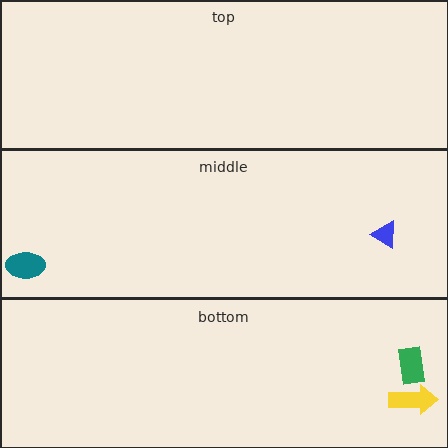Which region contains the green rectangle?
The bottom region.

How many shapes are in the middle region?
2.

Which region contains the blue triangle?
The middle region.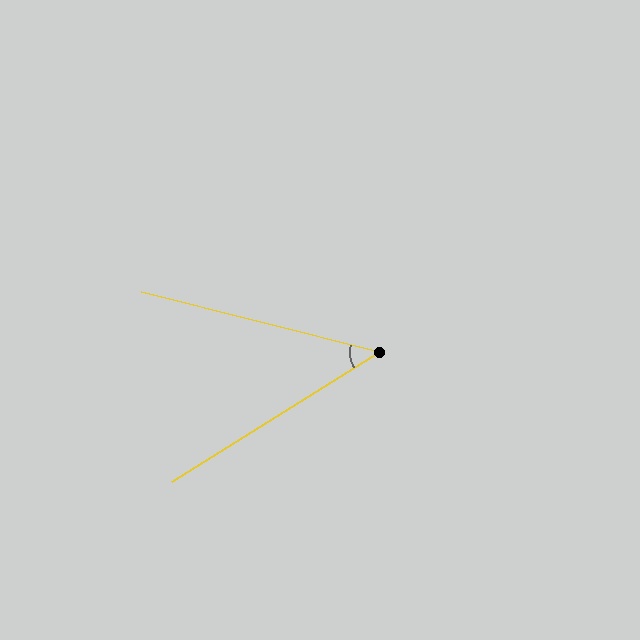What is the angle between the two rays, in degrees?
Approximately 46 degrees.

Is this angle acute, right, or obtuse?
It is acute.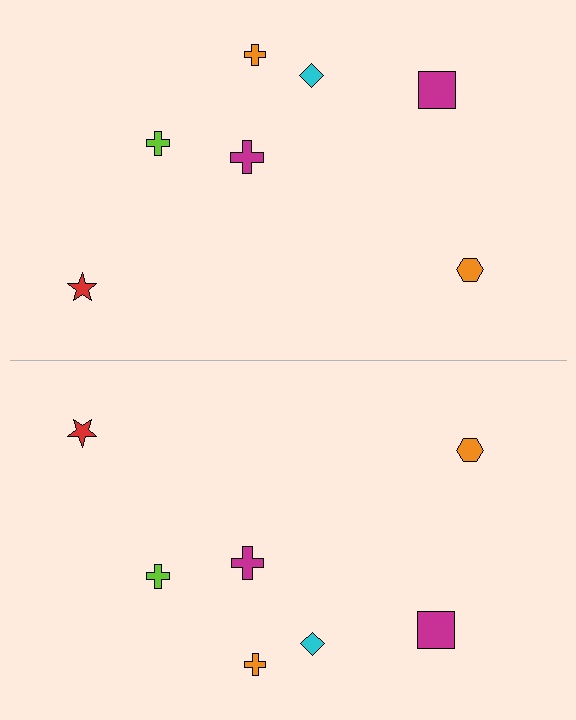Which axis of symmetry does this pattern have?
The pattern has a horizontal axis of symmetry running through the center of the image.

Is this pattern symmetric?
Yes, this pattern has bilateral (reflection) symmetry.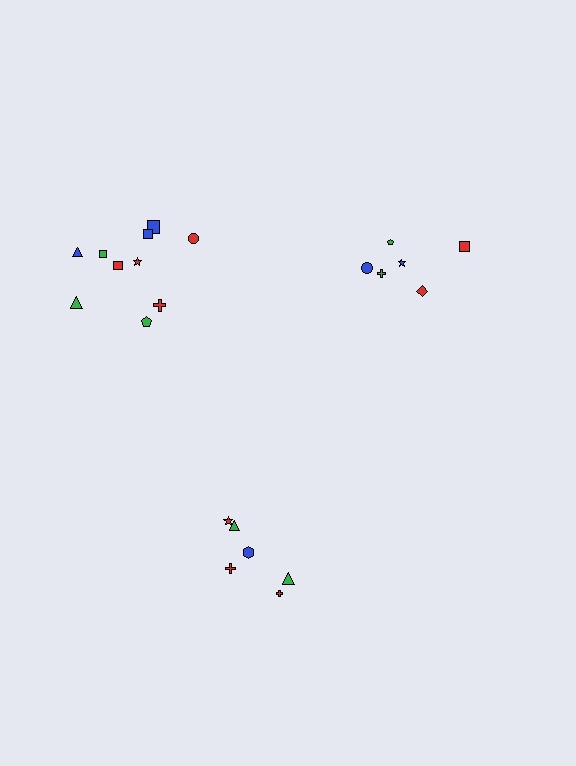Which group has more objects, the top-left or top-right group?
The top-left group.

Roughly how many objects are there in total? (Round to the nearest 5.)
Roughly 20 objects in total.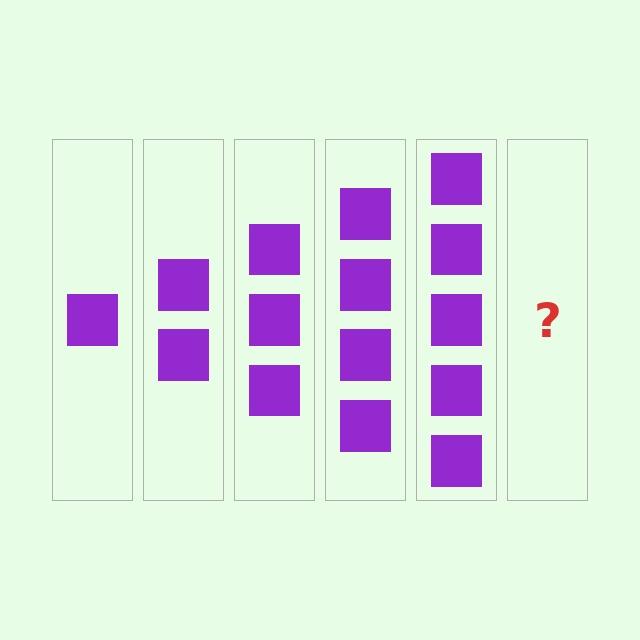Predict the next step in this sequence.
The next step is 6 squares.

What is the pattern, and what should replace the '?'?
The pattern is that each step adds one more square. The '?' should be 6 squares.